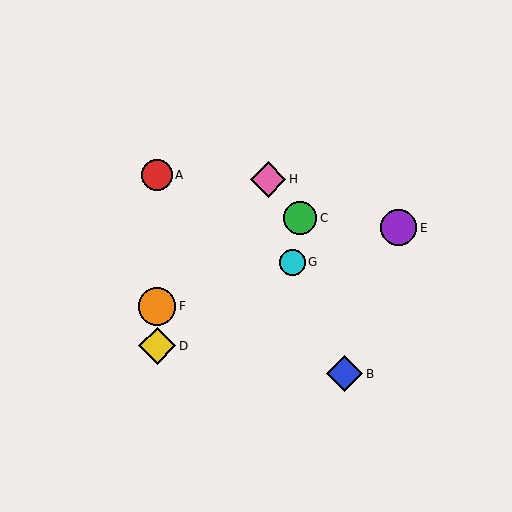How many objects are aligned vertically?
3 objects (A, D, F) are aligned vertically.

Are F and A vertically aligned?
Yes, both are at x≈157.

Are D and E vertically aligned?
No, D is at x≈157 and E is at x≈398.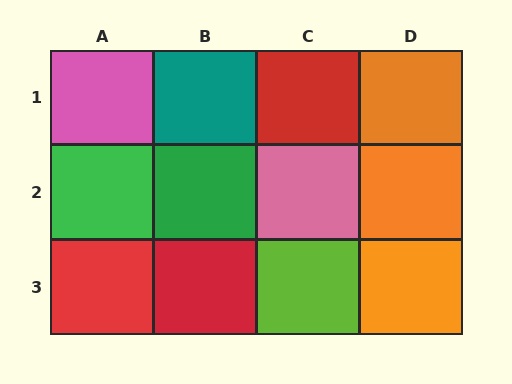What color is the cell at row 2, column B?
Green.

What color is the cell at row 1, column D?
Orange.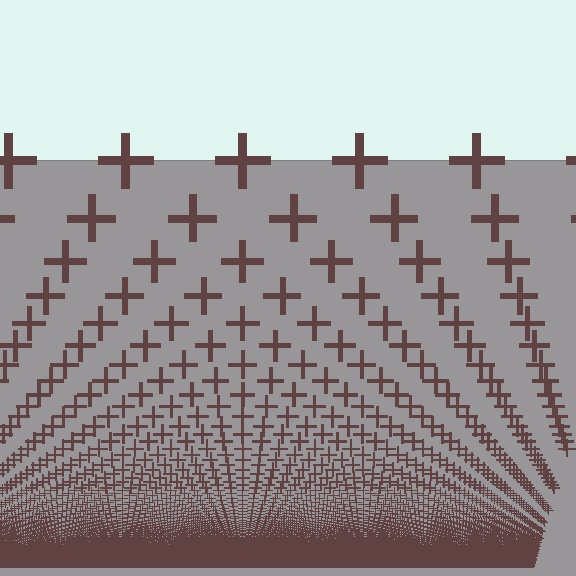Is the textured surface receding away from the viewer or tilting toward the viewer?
The surface appears to tilt toward the viewer. Texture elements get larger and sparser toward the top.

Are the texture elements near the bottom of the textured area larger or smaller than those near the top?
Smaller. The gradient is inverted — elements near the bottom are smaller and denser.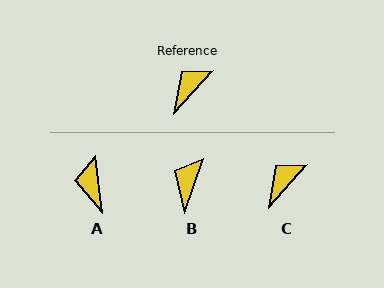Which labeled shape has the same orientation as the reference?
C.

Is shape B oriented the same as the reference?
No, it is off by about 23 degrees.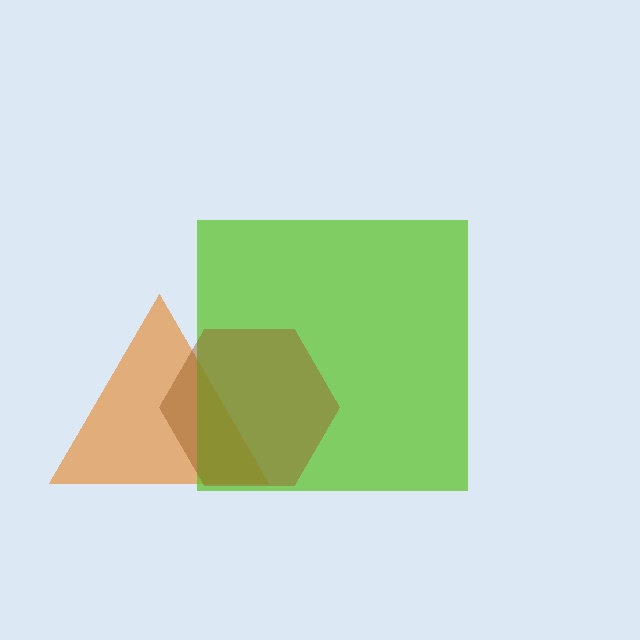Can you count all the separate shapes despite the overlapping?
Yes, there are 3 separate shapes.